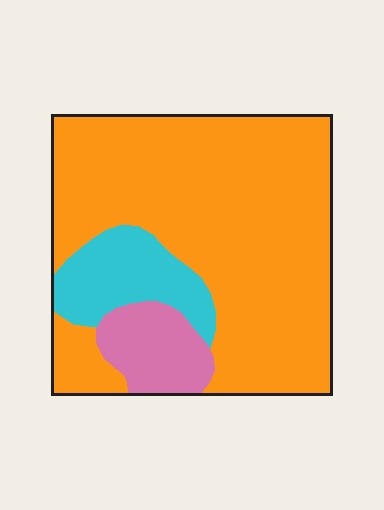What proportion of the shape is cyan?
Cyan covers roughly 15% of the shape.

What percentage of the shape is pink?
Pink covers 11% of the shape.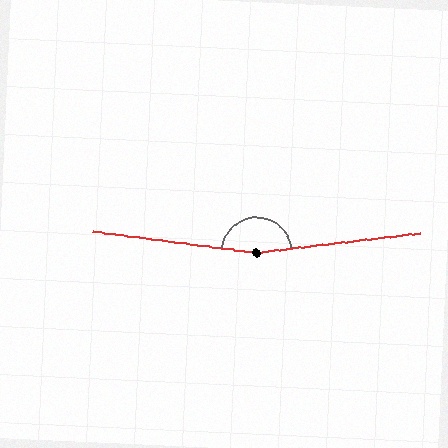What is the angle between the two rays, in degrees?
Approximately 166 degrees.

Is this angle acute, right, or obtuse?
It is obtuse.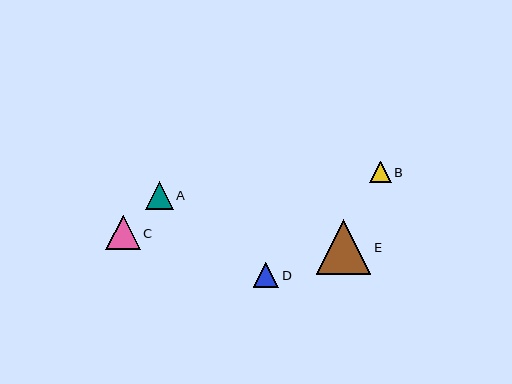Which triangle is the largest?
Triangle E is the largest with a size of approximately 55 pixels.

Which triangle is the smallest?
Triangle B is the smallest with a size of approximately 21 pixels.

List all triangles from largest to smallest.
From largest to smallest: E, C, A, D, B.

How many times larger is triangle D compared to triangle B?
Triangle D is approximately 1.2 times the size of triangle B.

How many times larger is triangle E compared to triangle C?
Triangle E is approximately 1.6 times the size of triangle C.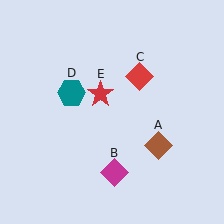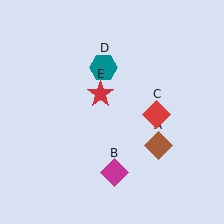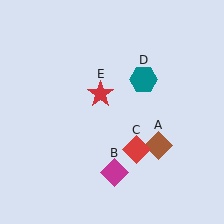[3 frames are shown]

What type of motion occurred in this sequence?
The red diamond (object C), teal hexagon (object D) rotated clockwise around the center of the scene.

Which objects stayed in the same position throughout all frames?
Brown diamond (object A) and magenta diamond (object B) and red star (object E) remained stationary.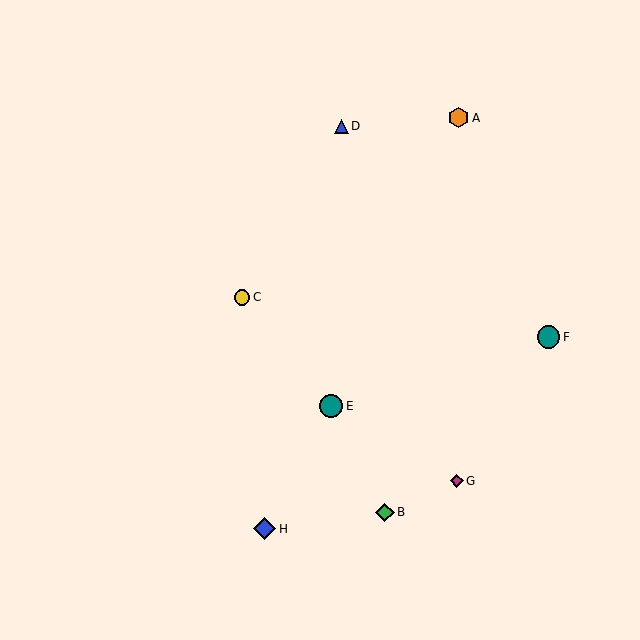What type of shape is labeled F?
Shape F is a teal circle.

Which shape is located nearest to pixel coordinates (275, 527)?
The blue diamond (labeled H) at (264, 529) is nearest to that location.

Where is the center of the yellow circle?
The center of the yellow circle is at (242, 297).